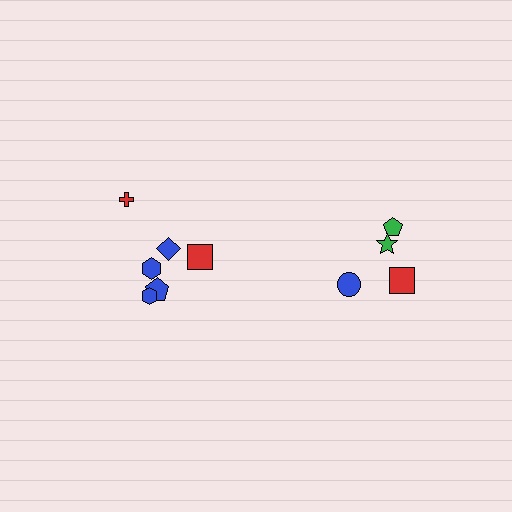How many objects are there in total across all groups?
There are 10 objects.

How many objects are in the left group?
There are 6 objects.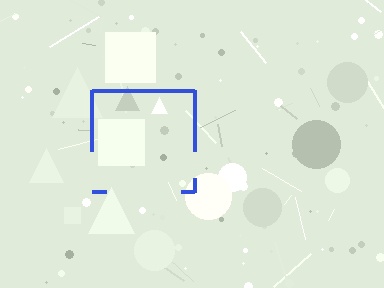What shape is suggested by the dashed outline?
The dashed outline suggests a square.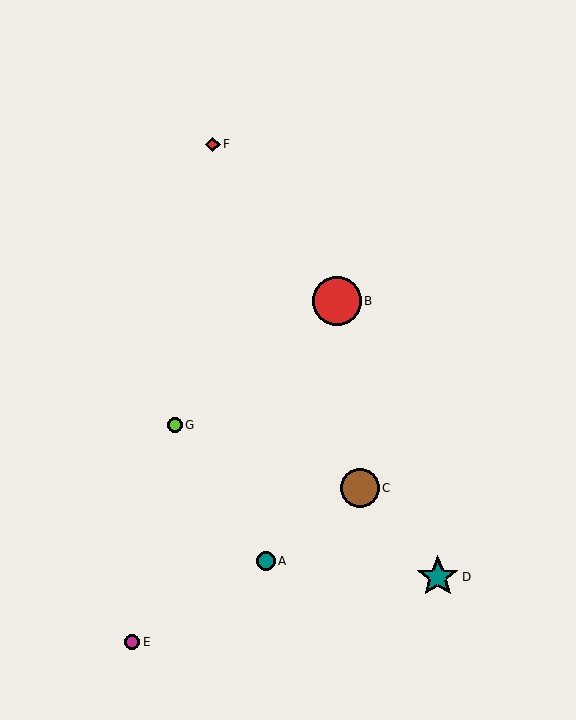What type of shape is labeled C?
Shape C is a brown circle.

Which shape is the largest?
The red circle (labeled B) is the largest.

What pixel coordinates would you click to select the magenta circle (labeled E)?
Click at (132, 642) to select the magenta circle E.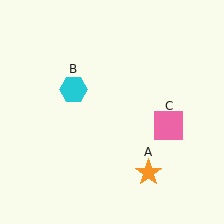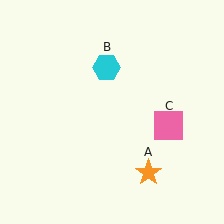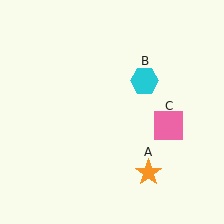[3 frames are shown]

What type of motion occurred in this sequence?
The cyan hexagon (object B) rotated clockwise around the center of the scene.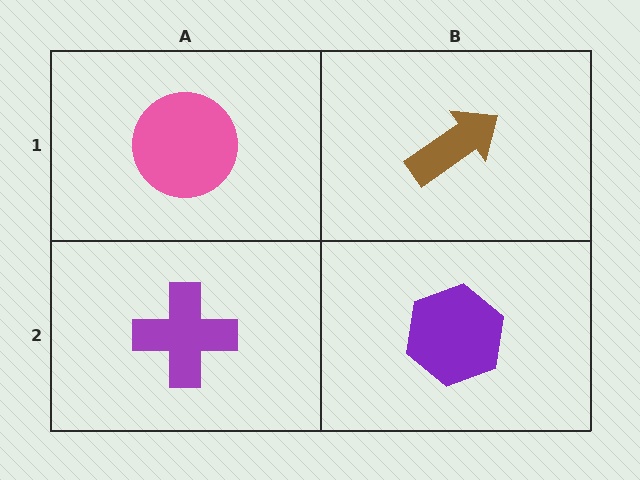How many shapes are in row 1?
2 shapes.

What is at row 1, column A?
A pink circle.